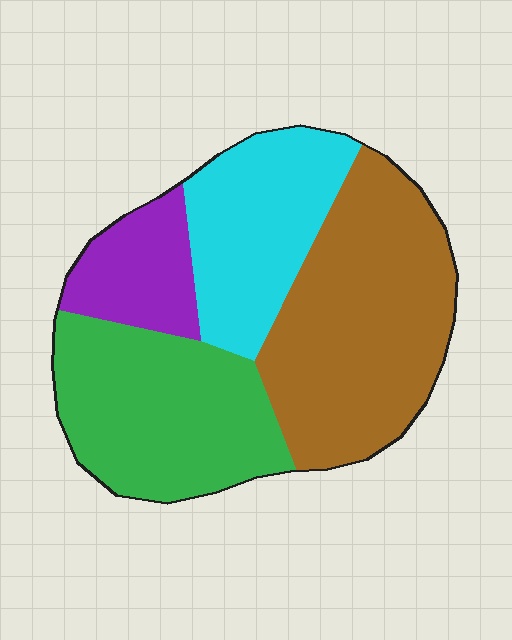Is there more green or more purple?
Green.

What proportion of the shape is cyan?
Cyan takes up about one fifth (1/5) of the shape.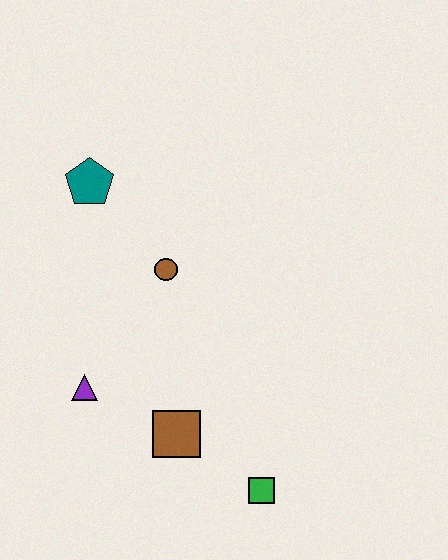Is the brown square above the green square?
Yes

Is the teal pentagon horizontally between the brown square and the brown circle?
No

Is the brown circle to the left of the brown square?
Yes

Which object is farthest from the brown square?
The teal pentagon is farthest from the brown square.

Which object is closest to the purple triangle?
The brown square is closest to the purple triangle.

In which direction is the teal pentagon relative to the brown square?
The teal pentagon is above the brown square.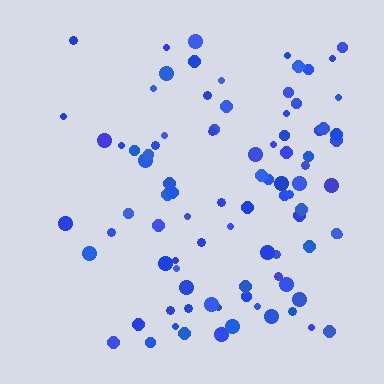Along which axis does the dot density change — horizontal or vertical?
Horizontal.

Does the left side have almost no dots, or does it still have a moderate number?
Still a moderate number, just noticeably fewer than the right.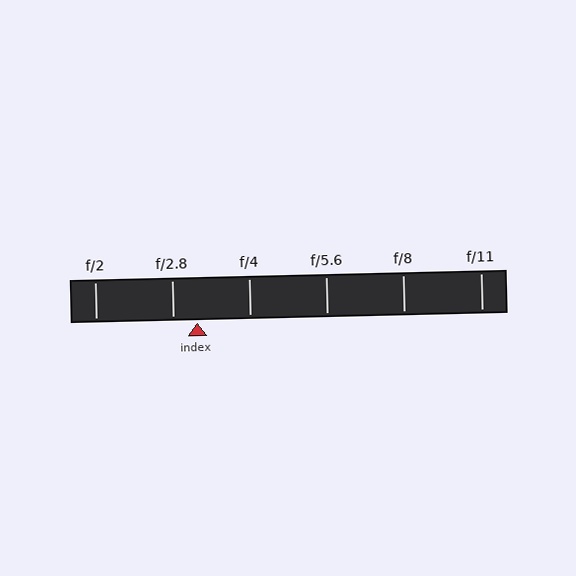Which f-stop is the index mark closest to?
The index mark is closest to f/2.8.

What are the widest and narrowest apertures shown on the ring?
The widest aperture shown is f/2 and the narrowest is f/11.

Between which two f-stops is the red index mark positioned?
The index mark is between f/2.8 and f/4.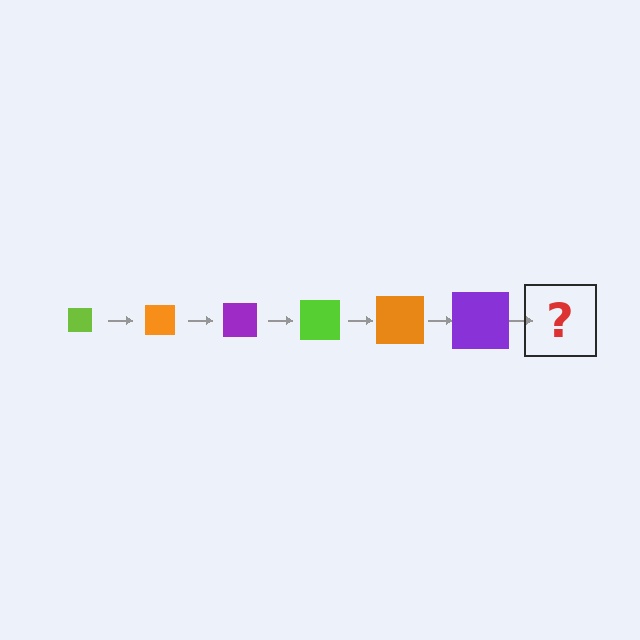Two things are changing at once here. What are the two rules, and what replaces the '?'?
The two rules are that the square grows larger each step and the color cycles through lime, orange, and purple. The '?' should be a lime square, larger than the previous one.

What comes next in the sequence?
The next element should be a lime square, larger than the previous one.